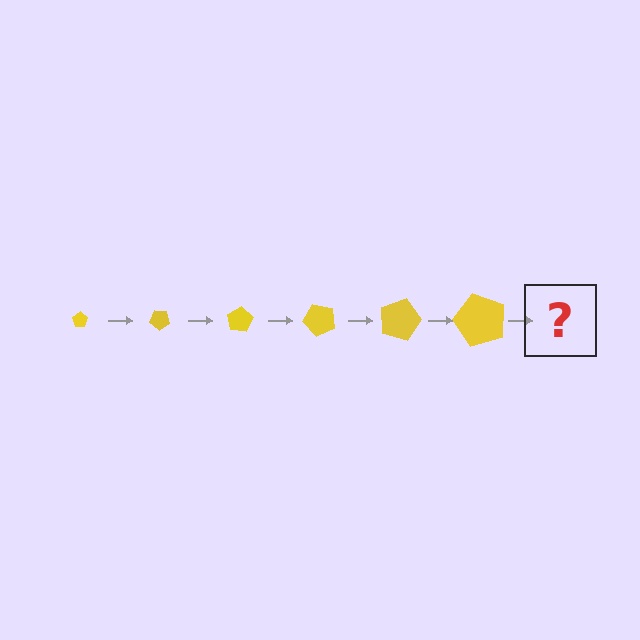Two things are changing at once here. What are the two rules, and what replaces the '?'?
The two rules are that the pentagon grows larger each step and it rotates 40 degrees each step. The '?' should be a pentagon, larger than the previous one and rotated 240 degrees from the start.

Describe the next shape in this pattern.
It should be a pentagon, larger than the previous one and rotated 240 degrees from the start.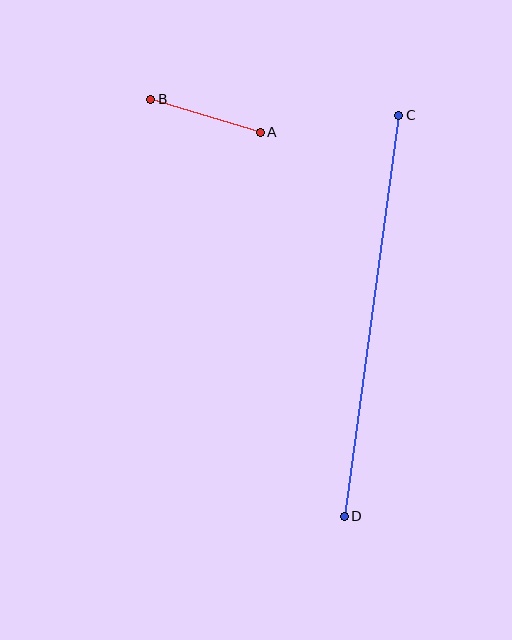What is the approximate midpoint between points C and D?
The midpoint is at approximately (372, 316) pixels.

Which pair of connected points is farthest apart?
Points C and D are farthest apart.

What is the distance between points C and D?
The distance is approximately 405 pixels.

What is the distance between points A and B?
The distance is approximately 114 pixels.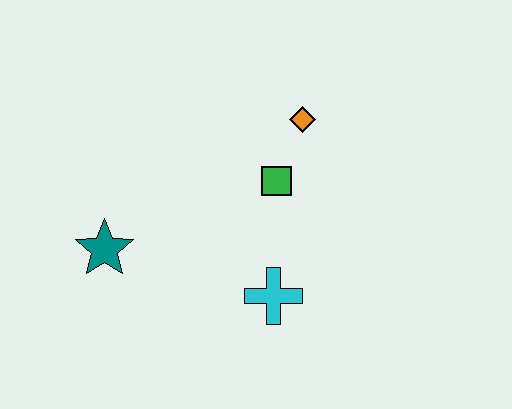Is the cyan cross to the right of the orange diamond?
No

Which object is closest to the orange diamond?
The green square is closest to the orange diamond.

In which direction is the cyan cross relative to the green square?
The cyan cross is below the green square.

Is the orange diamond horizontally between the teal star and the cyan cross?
No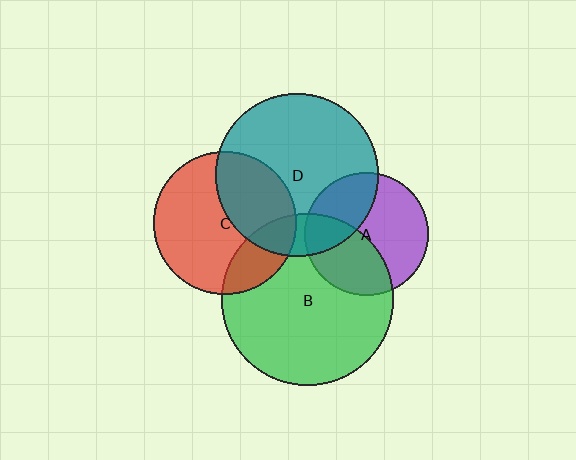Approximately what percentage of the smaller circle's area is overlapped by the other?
Approximately 40%.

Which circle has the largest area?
Circle B (green).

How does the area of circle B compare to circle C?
Approximately 1.4 times.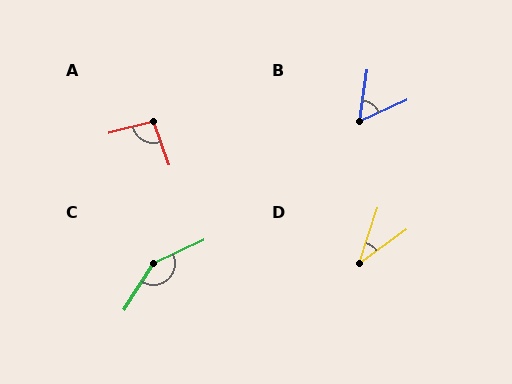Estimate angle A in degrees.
Approximately 96 degrees.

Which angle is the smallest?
D, at approximately 35 degrees.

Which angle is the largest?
C, at approximately 147 degrees.